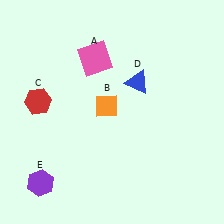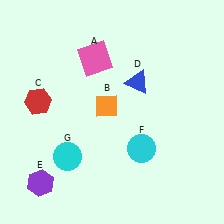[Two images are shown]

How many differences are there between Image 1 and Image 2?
There are 2 differences between the two images.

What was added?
A cyan circle (F), a cyan circle (G) were added in Image 2.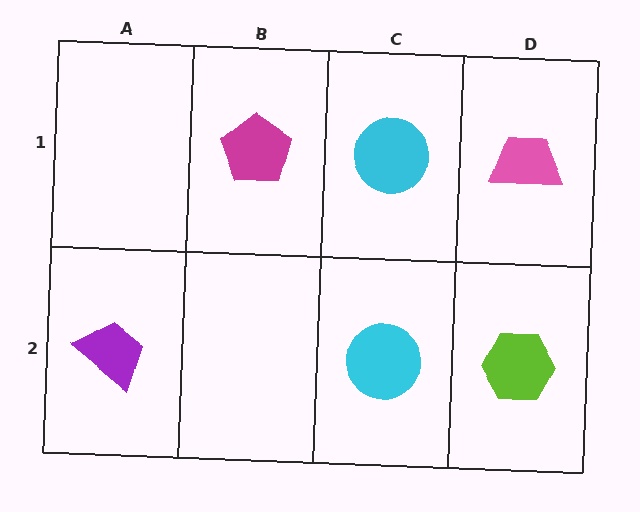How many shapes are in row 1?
3 shapes.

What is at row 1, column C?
A cyan circle.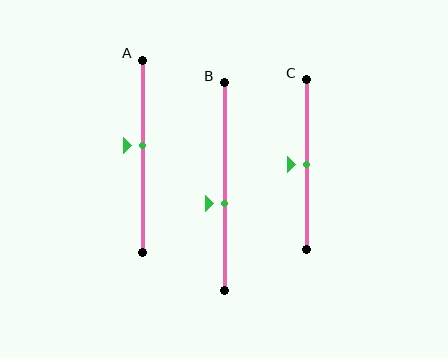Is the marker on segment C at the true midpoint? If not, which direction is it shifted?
Yes, the marker on segment C is at the true midpoint.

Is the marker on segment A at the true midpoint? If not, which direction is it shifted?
No, the marker on segment A is shifted upward by about 6% of the segment length.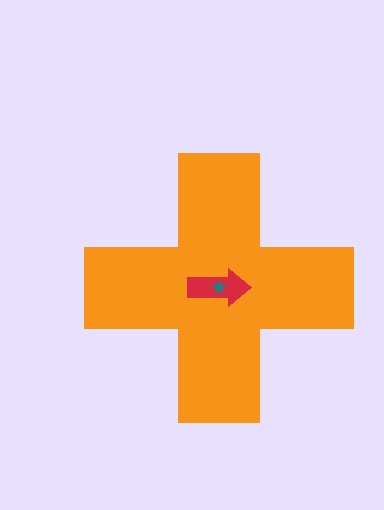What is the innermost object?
The teal star.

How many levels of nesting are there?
3.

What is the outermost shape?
The orange cross.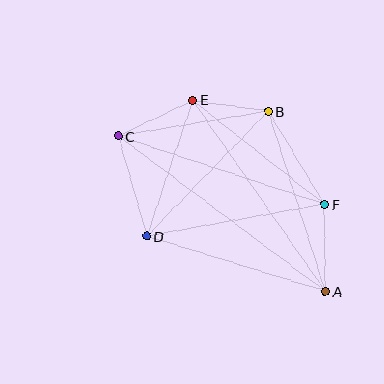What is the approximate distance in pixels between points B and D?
The distance between B and D is approximately 174 pixels.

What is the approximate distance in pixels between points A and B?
The distance between A and B is approximately 189 pixels.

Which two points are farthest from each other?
Points A and C are farthest from each other.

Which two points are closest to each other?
Points B and E are closest to each other.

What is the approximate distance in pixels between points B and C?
The distance between B and C is approximately 152 pixels.